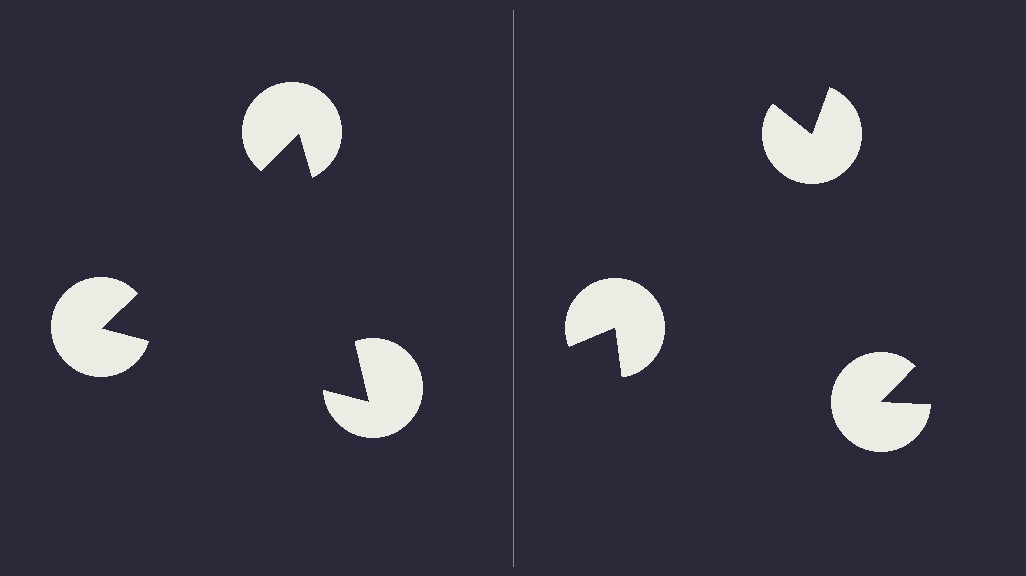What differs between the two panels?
The pac-man discs are positioned identically on both sides; only the wedge orientations differ. On the left they align to a triangle; on the right they are misaligned.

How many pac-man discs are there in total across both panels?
6 — 3 on each side.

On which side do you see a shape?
An illusory triangle appears on the left side. On the right side the wedge cuts are rotated, so no coherent shape forms.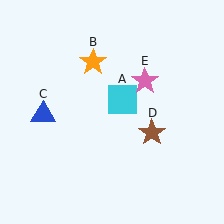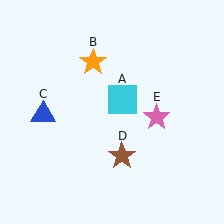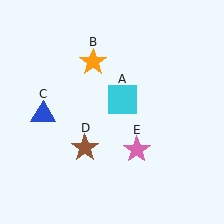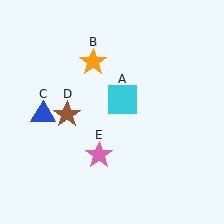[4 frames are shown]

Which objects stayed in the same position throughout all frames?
Cyan square (object A) and orange star (object B) and blue triangle (object C) remained stationary.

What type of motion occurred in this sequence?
The brown star (object D), pink star (object E) rotated clockwise around the center of the scene.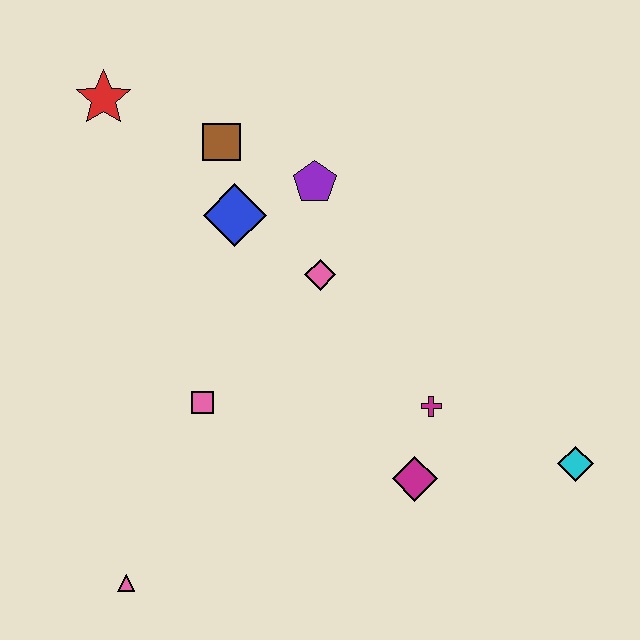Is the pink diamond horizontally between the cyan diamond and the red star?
Yes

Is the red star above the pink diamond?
Yes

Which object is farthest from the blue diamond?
The cyan diamond is farthest from the blue diamond.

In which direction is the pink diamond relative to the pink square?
The pink diamond is above the pink square.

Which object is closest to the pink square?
The pink diamond is closest to the pink square.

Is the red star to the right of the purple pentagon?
No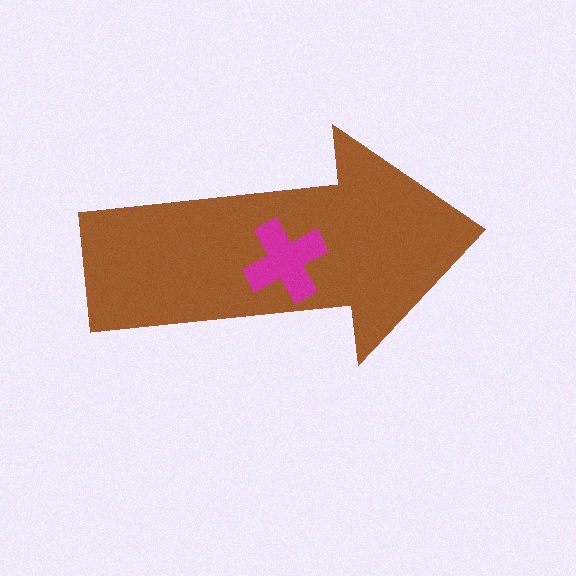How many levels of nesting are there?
2.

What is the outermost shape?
The brown arrow.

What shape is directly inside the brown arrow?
The magenta cross.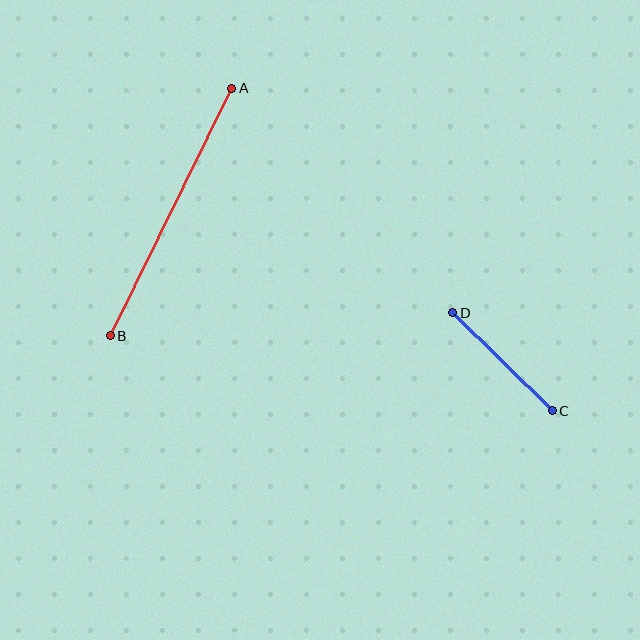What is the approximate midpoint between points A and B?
The midpoint is at approximately (171, 212) pixels.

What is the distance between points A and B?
The distance is approximately 276 pixels.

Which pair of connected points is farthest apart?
Points A and B are farthest apart.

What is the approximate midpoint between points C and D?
The midpoint is at approximately (502, 362) pixels.